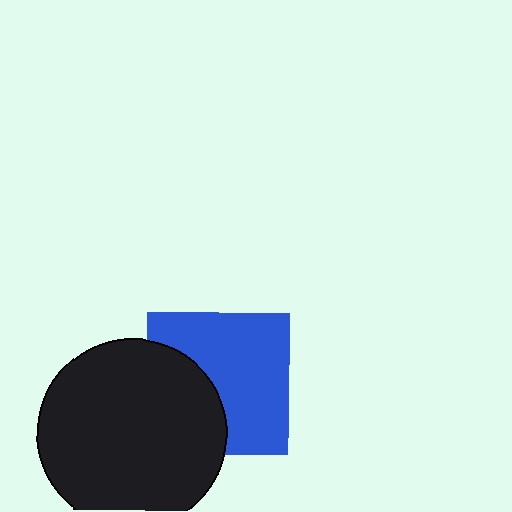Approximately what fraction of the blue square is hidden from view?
Roughly 37% of the blue square is hidden behind the black circle.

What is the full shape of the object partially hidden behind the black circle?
The partially hidden object is a blue square.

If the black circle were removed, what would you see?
You would see the complete blue square.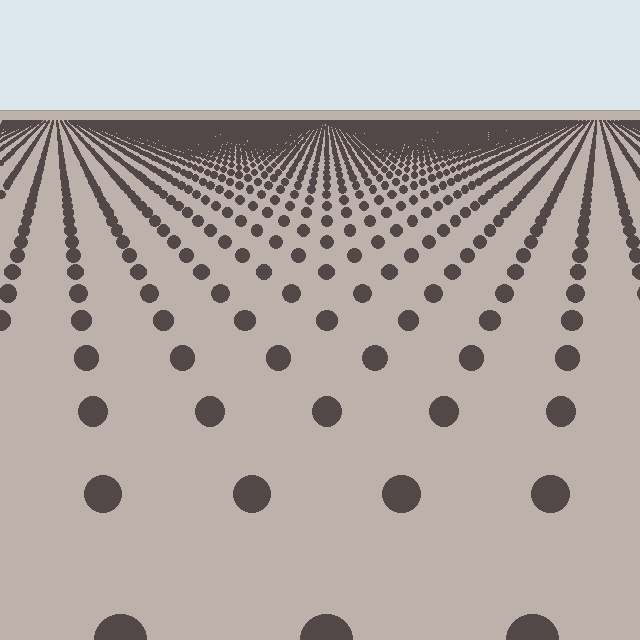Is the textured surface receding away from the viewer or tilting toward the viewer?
The surface is receding away from the viewer. Texture elements get smaller and denser toward the top.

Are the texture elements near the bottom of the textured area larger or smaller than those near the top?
Larger. Near the bottom, elements are closer to the viewer and appear at a bigger on-screen size.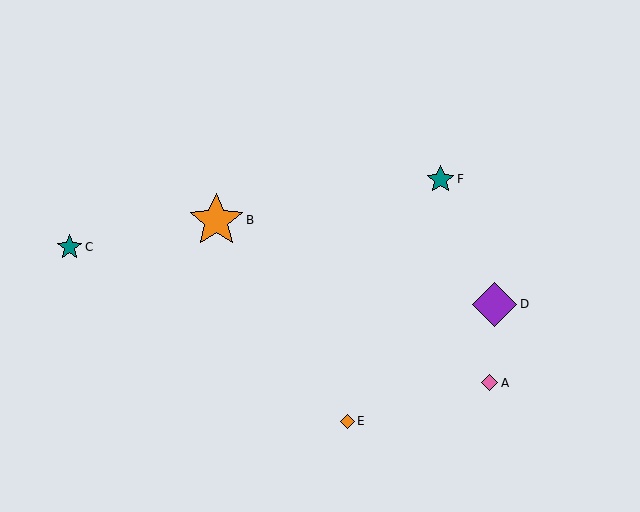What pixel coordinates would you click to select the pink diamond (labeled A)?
Click at (490, 383) to select the pink diamond A.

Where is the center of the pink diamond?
The center of the pink diamond is at (490, 383).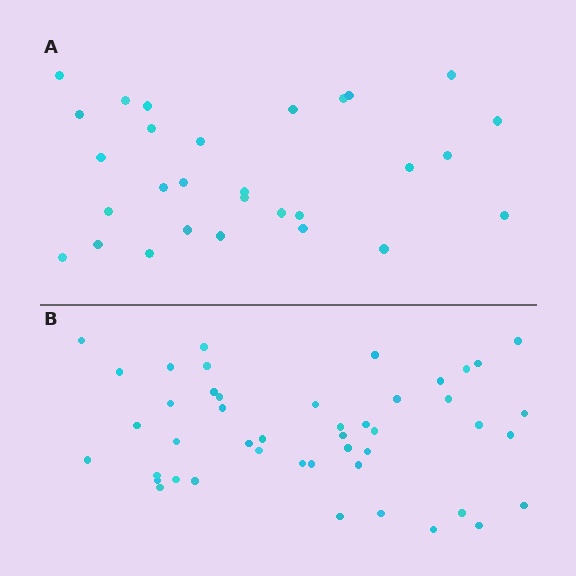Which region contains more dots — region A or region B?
Region B (the bottom region) has more dots.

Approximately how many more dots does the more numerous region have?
Region B has approximately 15 more dots than region A.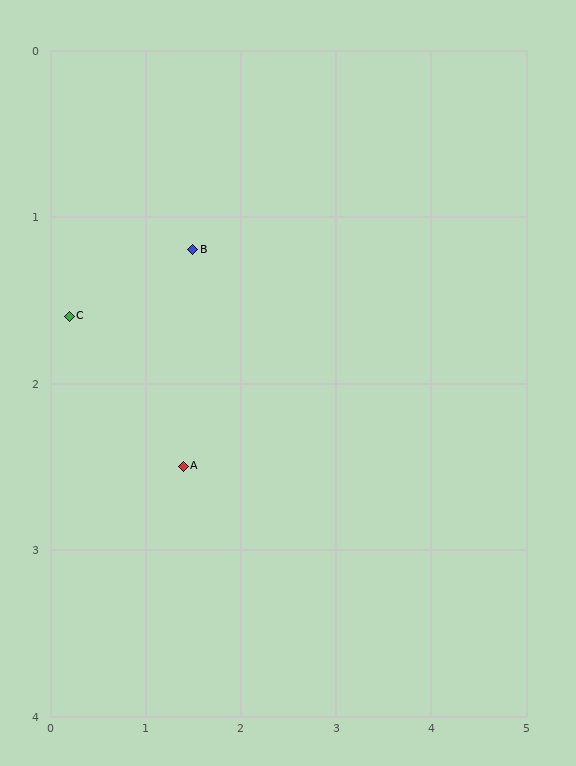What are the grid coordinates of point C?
Point C is at approximately (0.2, 1.6).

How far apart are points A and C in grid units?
Points A and C are about 1.5 grid units apart.